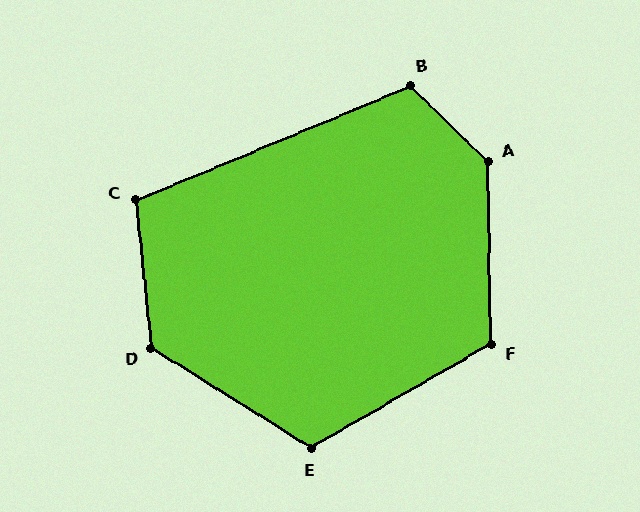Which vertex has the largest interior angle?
A, at approximately 135 degrees.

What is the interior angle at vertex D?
Approximately 128 degrees (obtuse).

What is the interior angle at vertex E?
Approximately 118 degrees (obtuse).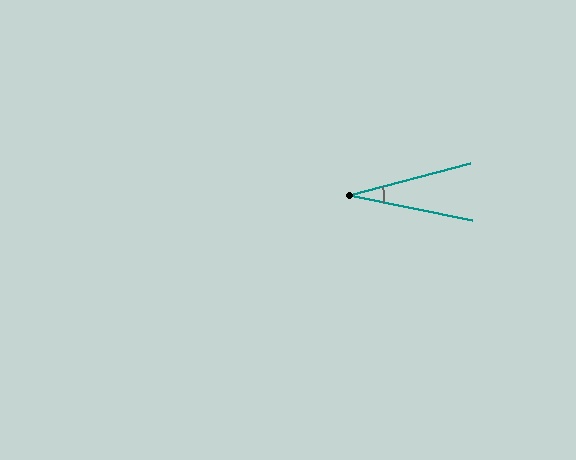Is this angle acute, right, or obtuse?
It is acute.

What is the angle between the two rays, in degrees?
Approximately 26 degrees.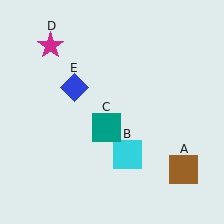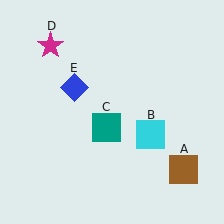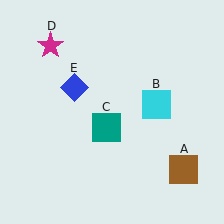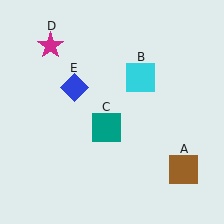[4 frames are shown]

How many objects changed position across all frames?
1 object changed position: cyan square (object B).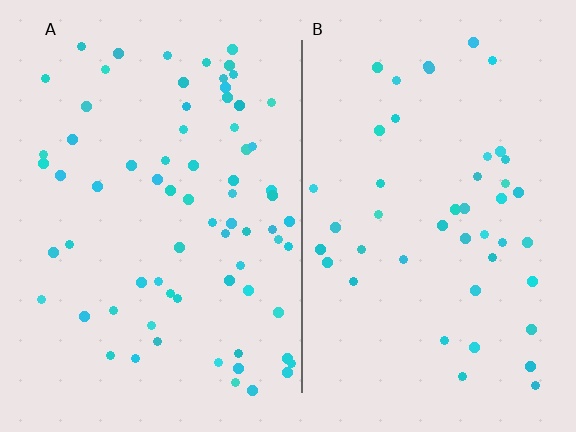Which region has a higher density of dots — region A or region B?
A (the left).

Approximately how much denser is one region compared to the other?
Approximately 1.6× — region A over region B.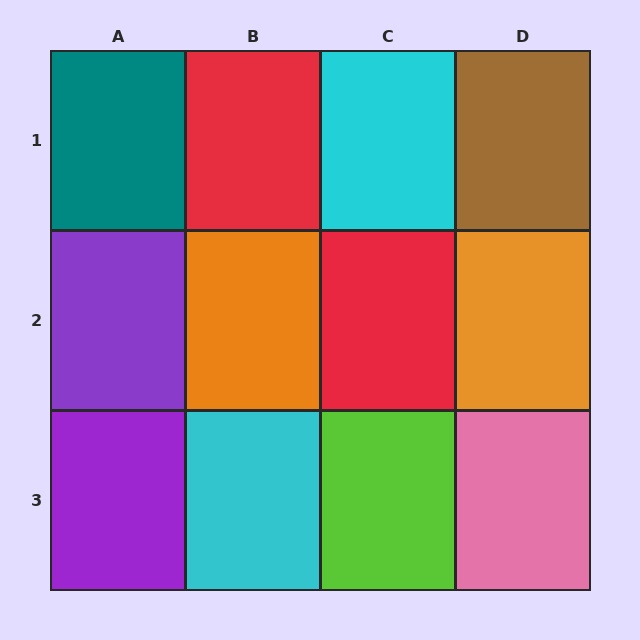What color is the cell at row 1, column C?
Cyan.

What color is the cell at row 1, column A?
Teal.